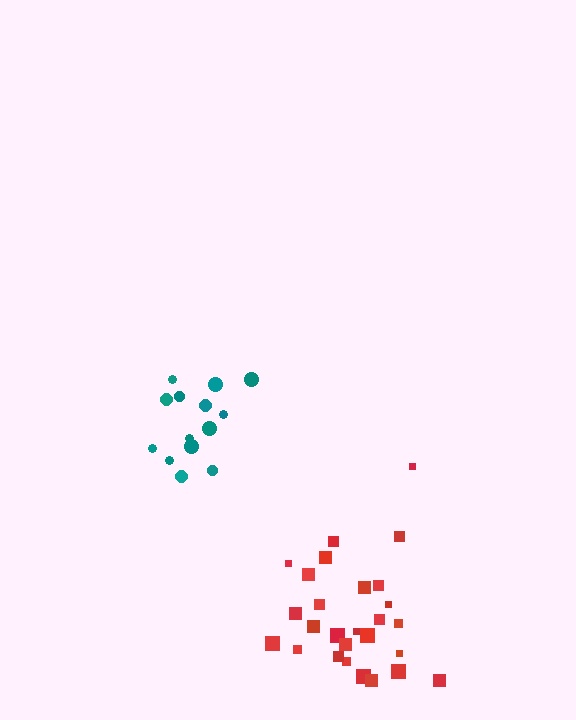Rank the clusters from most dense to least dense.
teal, red.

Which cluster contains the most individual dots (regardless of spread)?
Red (27).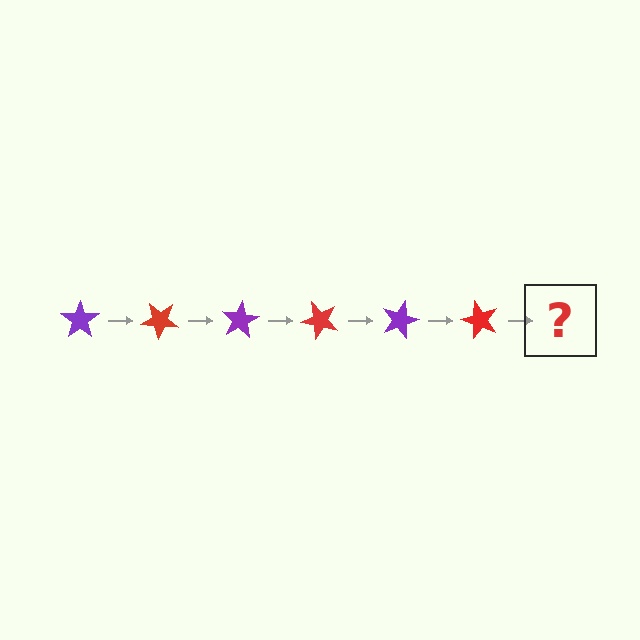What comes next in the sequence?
The next element should be a purple star, rotated 240 degrees from the start.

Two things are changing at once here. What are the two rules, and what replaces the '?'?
The two rules are that it rotates 40 degrees each step and the color cycles through purple and red. The '?' should be a purple star, rotated 240 degrees from the start.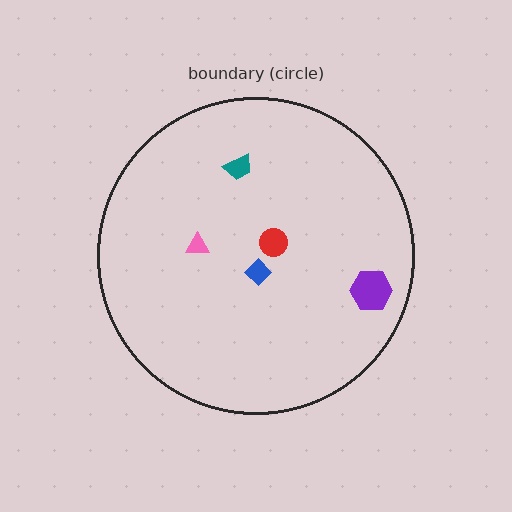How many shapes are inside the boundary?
5 inside, 0 outside.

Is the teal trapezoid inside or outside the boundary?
Inside.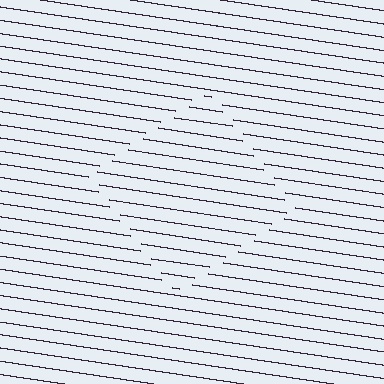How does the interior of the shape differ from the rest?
The interior of the shape contains the same grating, shifted by half a period — the contour is defined by the phase discontinuity where line-ends from the inner and outer gratings abut.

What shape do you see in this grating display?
An illusory square. The interior of the shape contains the same grating, shifted by half a period — the contour is defined by the phase discontinuity where line-ends from the inner and outer gratings abut.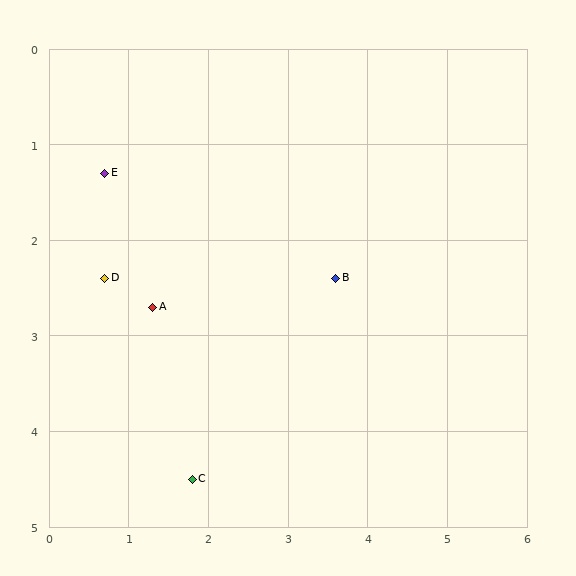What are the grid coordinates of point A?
Point A is at approximately (1.3, 2.7).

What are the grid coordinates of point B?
Point B is at approximately (3.6, 2.4).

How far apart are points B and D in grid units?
Points B and D are about 2.9 grid units apart.